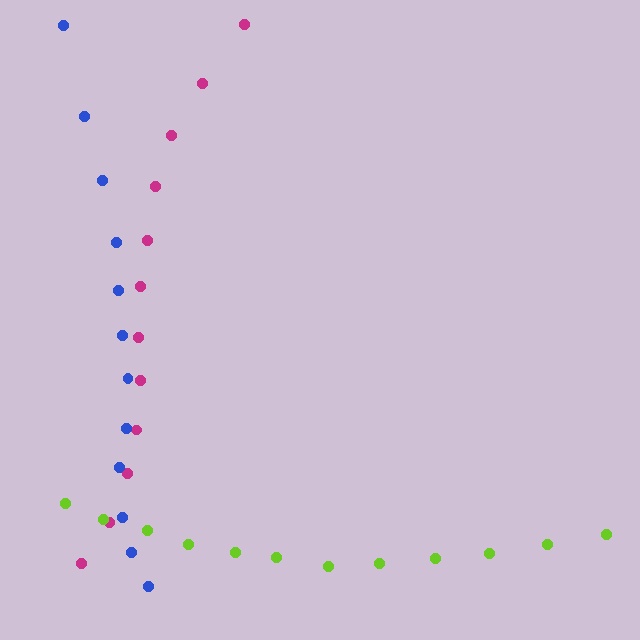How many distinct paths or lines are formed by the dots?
There are 3 distinct paths.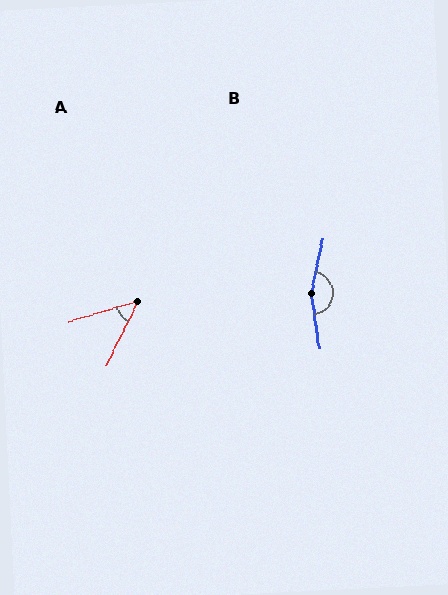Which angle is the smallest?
A, at approximately 48 degrees.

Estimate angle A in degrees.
Approximately 48 degrees.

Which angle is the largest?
B, at approximately 159 degrees.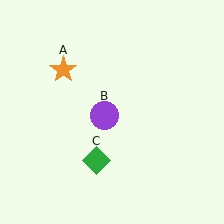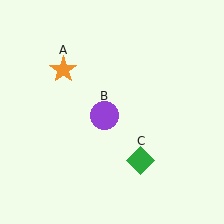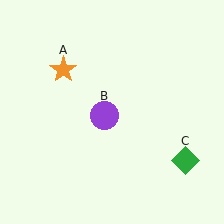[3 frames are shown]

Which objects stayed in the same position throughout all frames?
Orange star (object A) and purple circle (object B) remained stationary.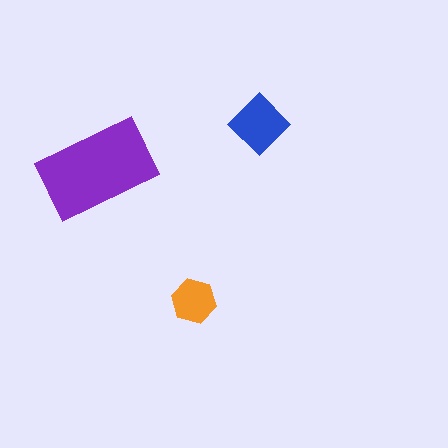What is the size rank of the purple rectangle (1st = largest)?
1st.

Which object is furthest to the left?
The purple rectangle is leftmost.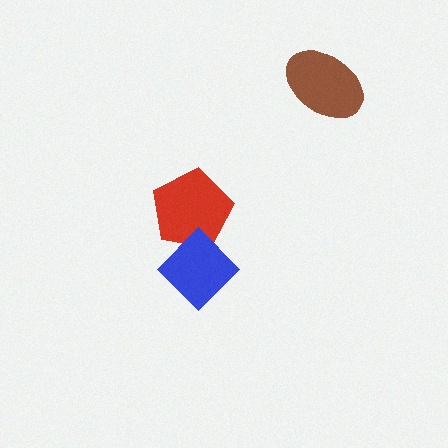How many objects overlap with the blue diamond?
1 object overlaps with the blue diamond.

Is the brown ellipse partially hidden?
No, no other shape covers it.